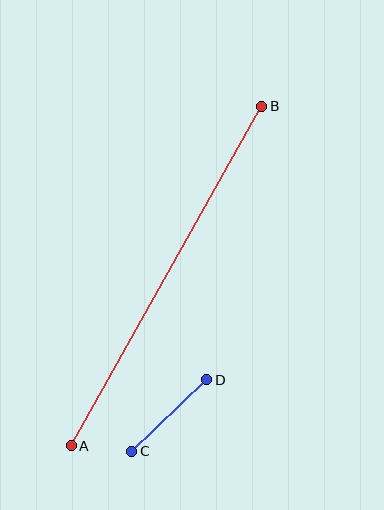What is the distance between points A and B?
The distance is approximately 389 pixels.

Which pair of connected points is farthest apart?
Points A and B are farthest apart.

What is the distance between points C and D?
The distance is approximately 104 pixels.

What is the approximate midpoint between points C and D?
The midpoint is at approximately (169, 415) pixels.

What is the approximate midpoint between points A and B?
The midpoint is at approximately (166, 276) pixels.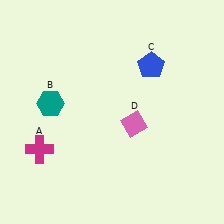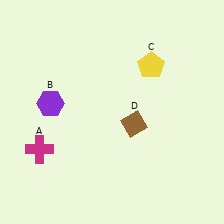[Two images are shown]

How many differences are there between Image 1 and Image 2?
There are 3 differences between the two images.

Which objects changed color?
B changed from teal to purple. C changed from blue to yellow. D changed from pink to brown.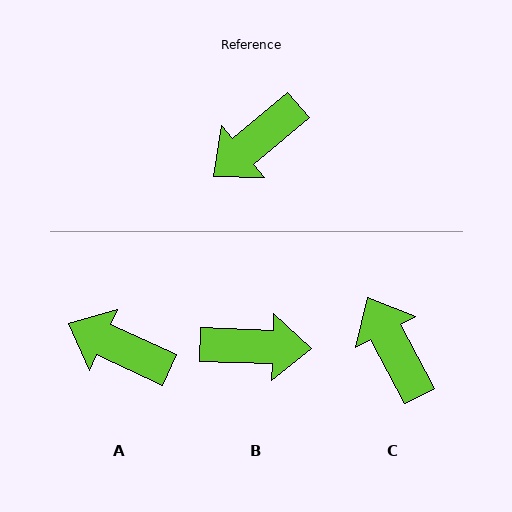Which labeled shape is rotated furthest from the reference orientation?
B, about 138 degrees away.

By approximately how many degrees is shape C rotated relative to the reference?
Approximately 102 degrees clockwise.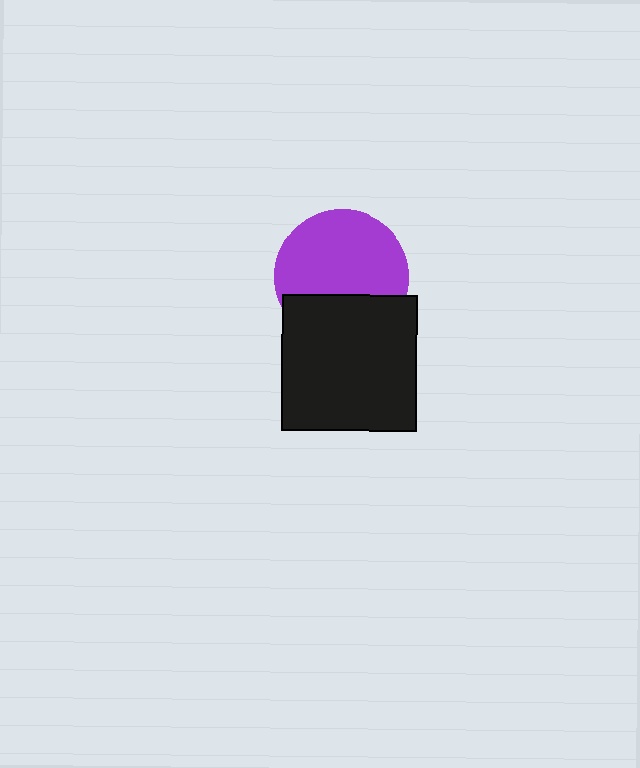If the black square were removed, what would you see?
You would see the complete purple circle.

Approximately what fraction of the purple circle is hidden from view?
Roughly 34% of the purple circle is hidden behind the black square.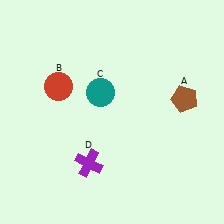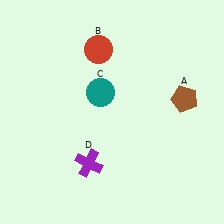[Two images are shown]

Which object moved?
The red circle (B) moved right.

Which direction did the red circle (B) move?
The red circle (B) moved right.